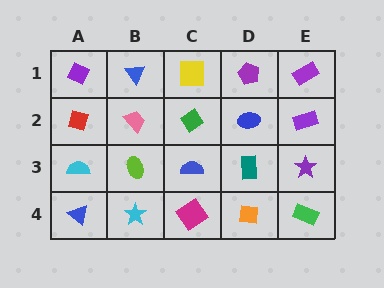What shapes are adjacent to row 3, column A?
A red diamond (row 2, column A), a blue triangle (row 4, column A), a lime ellipse (row 3, column B).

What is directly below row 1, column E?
A purple rectangle.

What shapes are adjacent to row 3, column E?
A purple rectangle (row 2, column E), a green rectangle (row 4, column E), a teal rectangle (row 3, column D).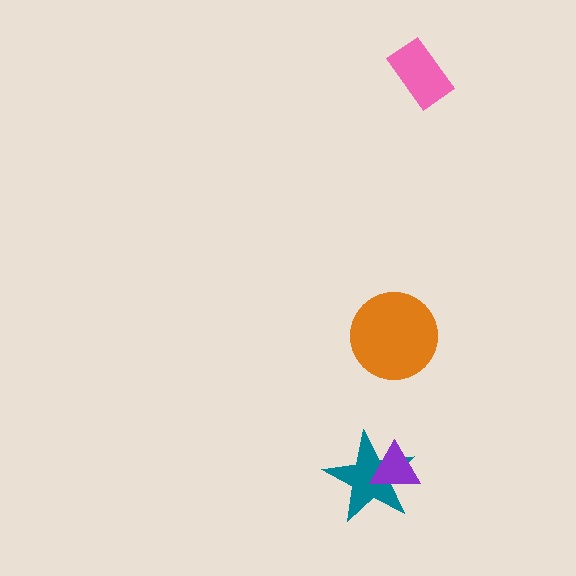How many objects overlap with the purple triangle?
1 object overlaps with the purple triangle.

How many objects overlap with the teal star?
1 object overlaps with the teal star.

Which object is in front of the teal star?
The purple triangle is in front of the teal star.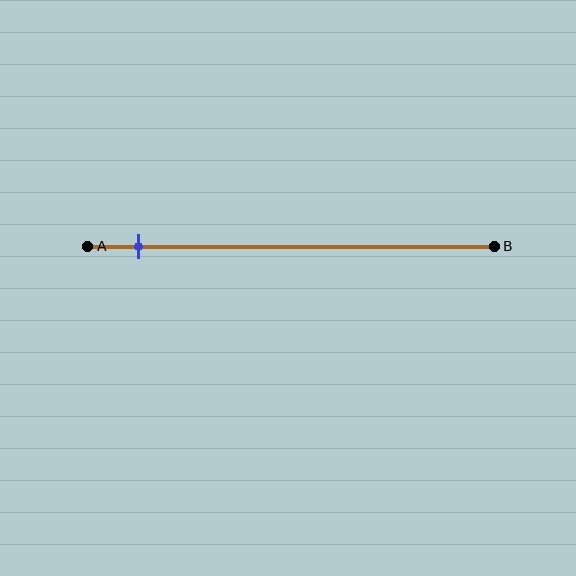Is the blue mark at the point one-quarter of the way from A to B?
No, the mark is at about 10% from A, not at the 25% one-quarter point.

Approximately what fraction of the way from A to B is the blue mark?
The blue mark is approximately 10% of the way from A to B.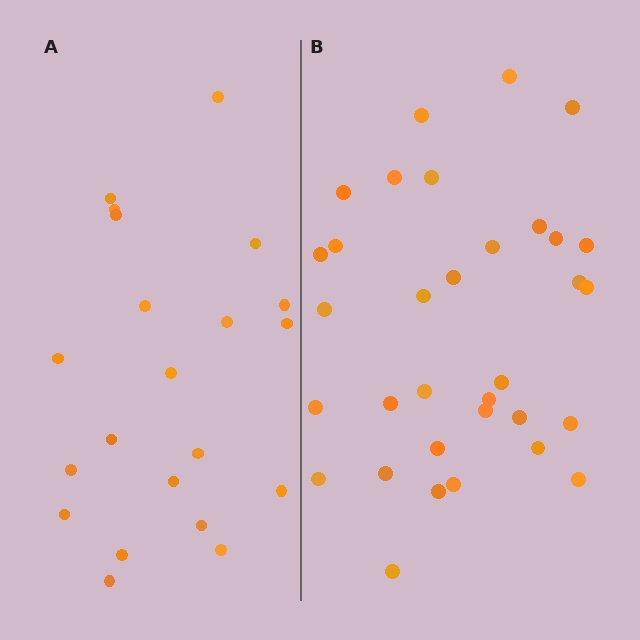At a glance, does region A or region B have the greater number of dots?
Region B (the right region) has more dots.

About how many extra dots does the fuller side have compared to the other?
Region B has roughly 12 or so more dots than region A.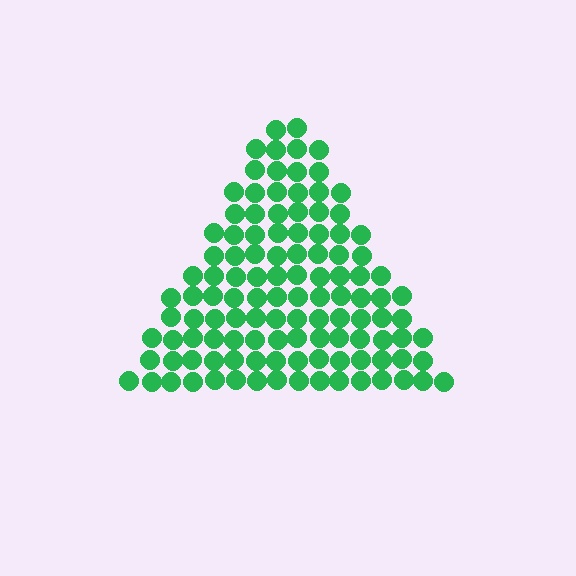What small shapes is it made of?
It is made of small circles.